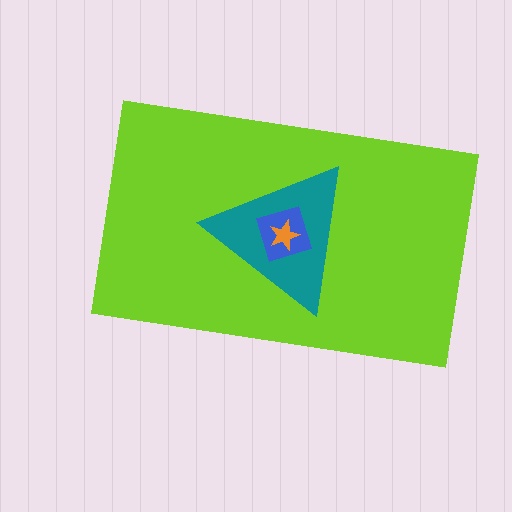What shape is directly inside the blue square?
The orange star.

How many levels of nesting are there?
4.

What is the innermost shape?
The orange star.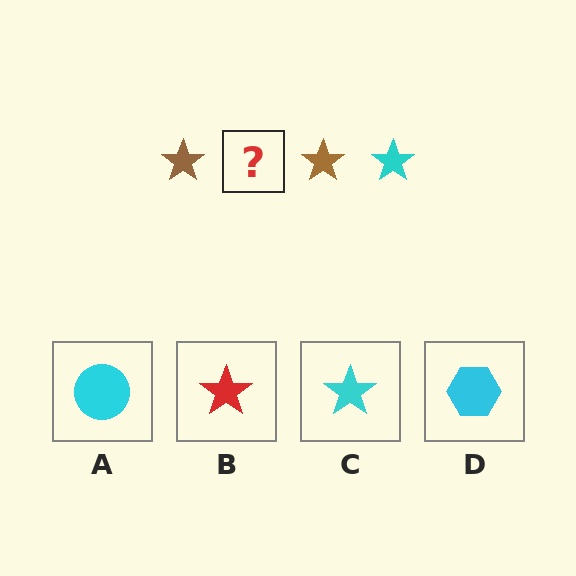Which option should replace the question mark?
Option C.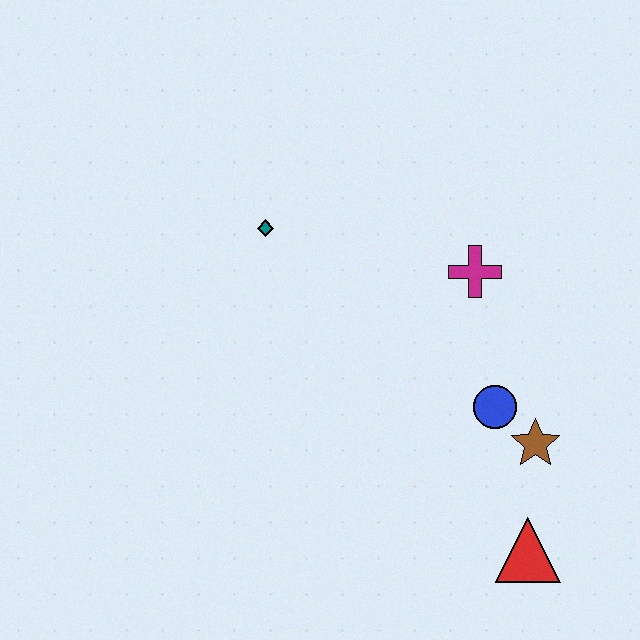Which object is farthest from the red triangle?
The teal diamond is farthest from the red triangle.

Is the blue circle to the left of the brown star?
Yes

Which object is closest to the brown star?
The blue circle is closest to the brown star.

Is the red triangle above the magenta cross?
No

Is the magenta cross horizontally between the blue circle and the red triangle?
No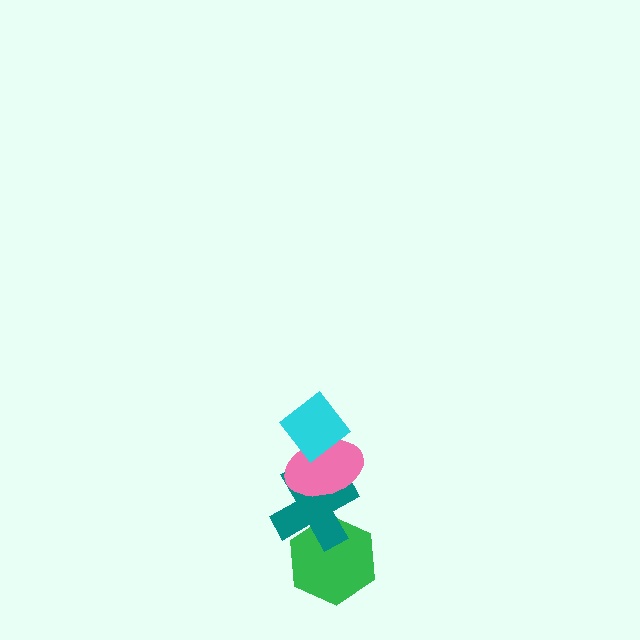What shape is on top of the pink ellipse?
The cyan diamond is on top of the pink ellipse.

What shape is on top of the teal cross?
The pink ellipse is on top of the teal cross.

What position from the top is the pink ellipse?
The pink ellipse is 2nd from the top.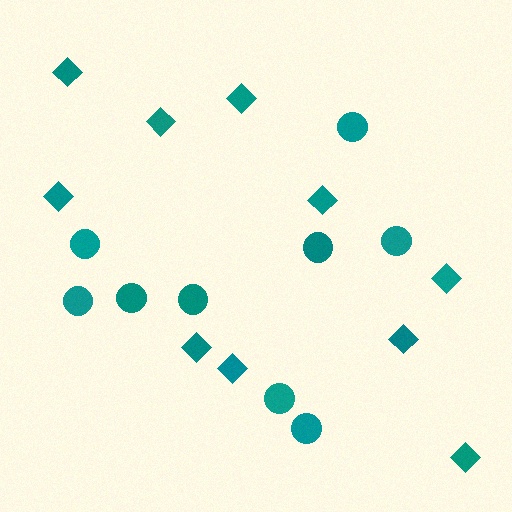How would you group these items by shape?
There are 2 groups: one group of circles (9) and one group of diamonds (10).